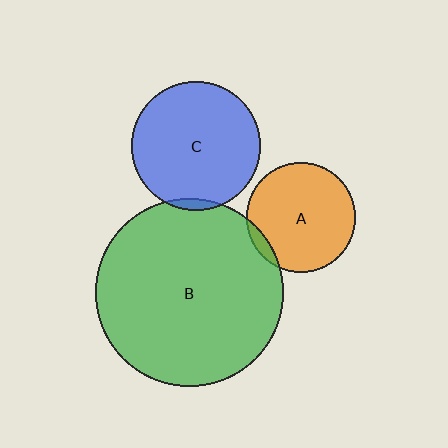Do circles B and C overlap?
Yes.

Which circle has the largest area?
Circle B (green).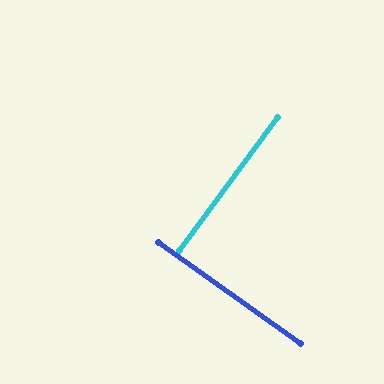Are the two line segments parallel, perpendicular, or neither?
Perpendicular — they meet at approximately 89°.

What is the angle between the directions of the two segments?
Approximately 89 degrees.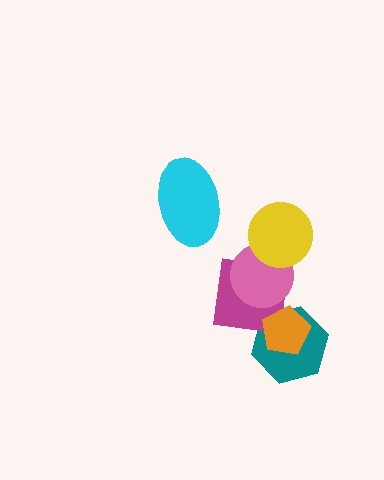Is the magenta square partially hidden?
Yes, it is partially covered by another shape.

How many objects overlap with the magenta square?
3 objects overlap with the magenta square.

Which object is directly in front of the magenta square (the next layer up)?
The orange pentagon is directly in front of the magenta square.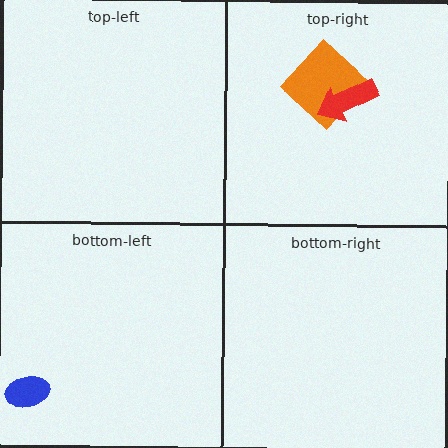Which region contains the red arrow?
The top-right region.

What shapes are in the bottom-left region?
The blue ellipse.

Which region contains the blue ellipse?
The bottom-left region.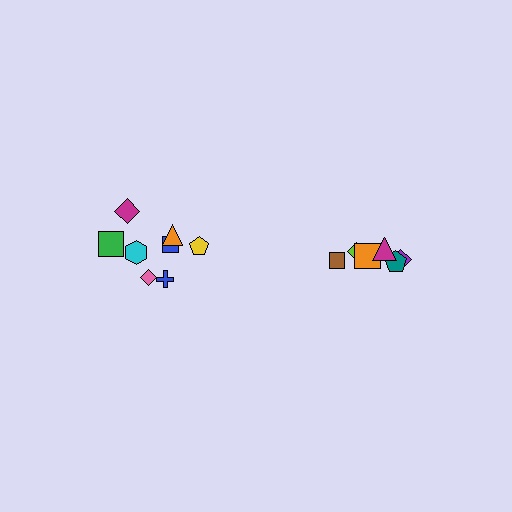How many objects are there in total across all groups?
There are 14 objects.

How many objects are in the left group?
There are 8 objects.